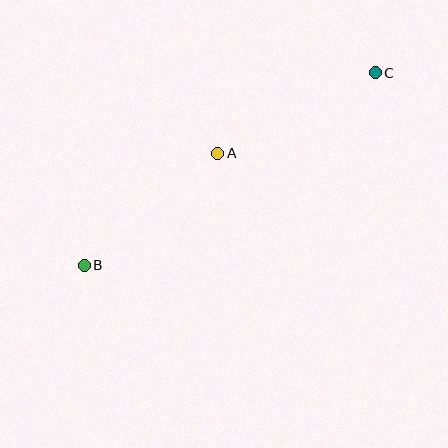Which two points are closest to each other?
Points A and B are closest to each other.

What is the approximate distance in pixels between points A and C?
The distance between A and C is approximately 177 pixels.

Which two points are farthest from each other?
Points B and C are farthest from each other.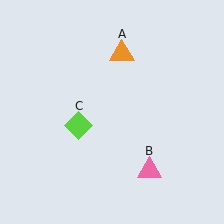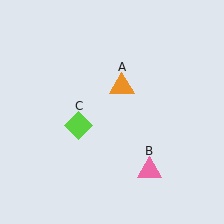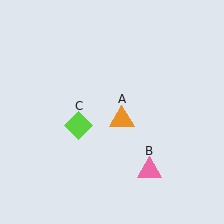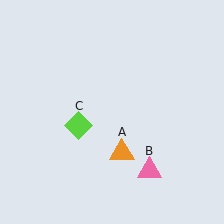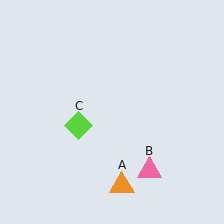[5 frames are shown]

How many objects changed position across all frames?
1 object changed position: orange triangle (object A).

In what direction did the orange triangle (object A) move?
The orange triangle (object A) moved down.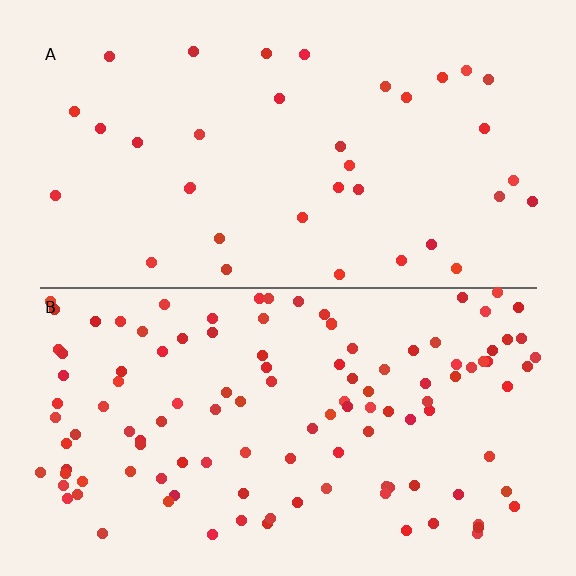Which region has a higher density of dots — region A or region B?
B (the bottom).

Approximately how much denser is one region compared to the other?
Approximately 3.3× — region B over region A.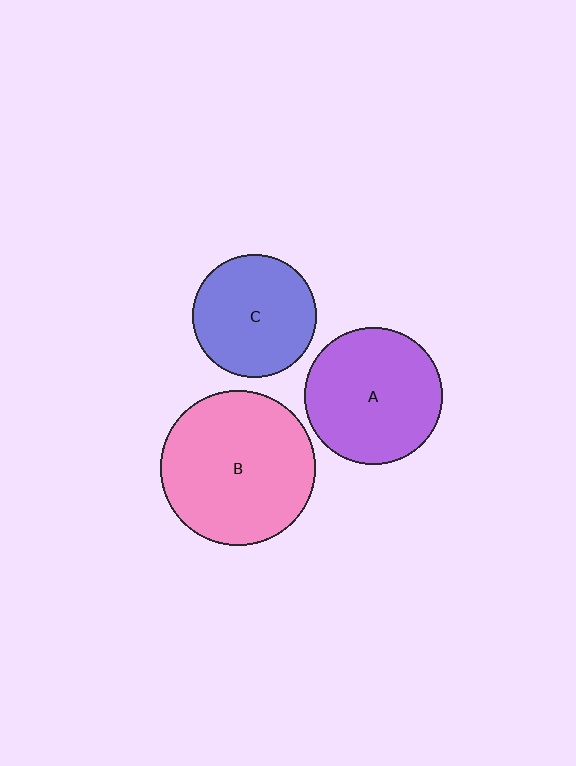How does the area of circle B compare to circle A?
Approximately 1.3 times.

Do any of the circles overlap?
No, none of the circles overlap.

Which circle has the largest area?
Circle B (pink).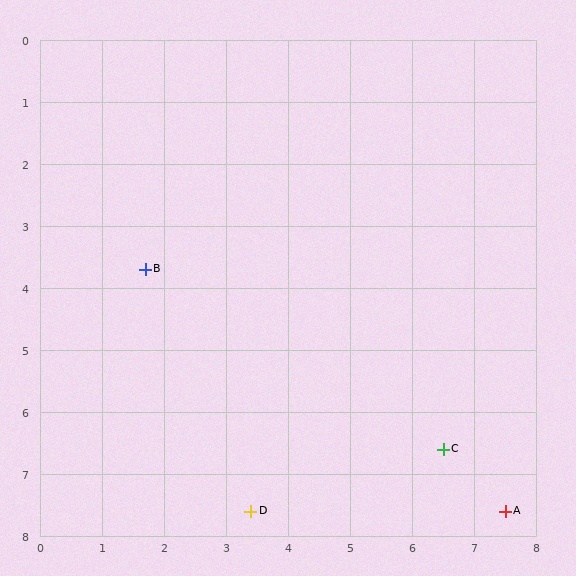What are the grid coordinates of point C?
Point C is at approximately (6.5, 6.6).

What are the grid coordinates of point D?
Point D is at approximately (3.4, 7.6).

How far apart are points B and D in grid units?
Points B and D are about 4.3 grid units apart.